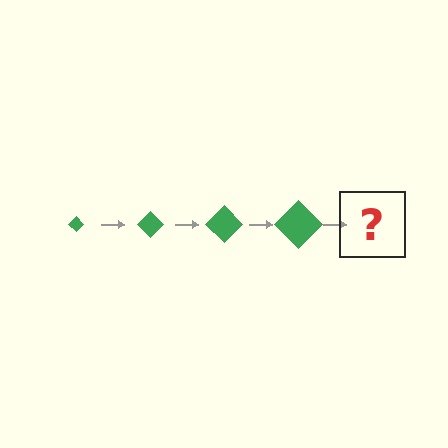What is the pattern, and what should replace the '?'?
The pattern is that the diamond gets progressively larger each step. The '?' should be a green diamond, larger than the previous one.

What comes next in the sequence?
The next element should be a green diamond, larger than the previous one.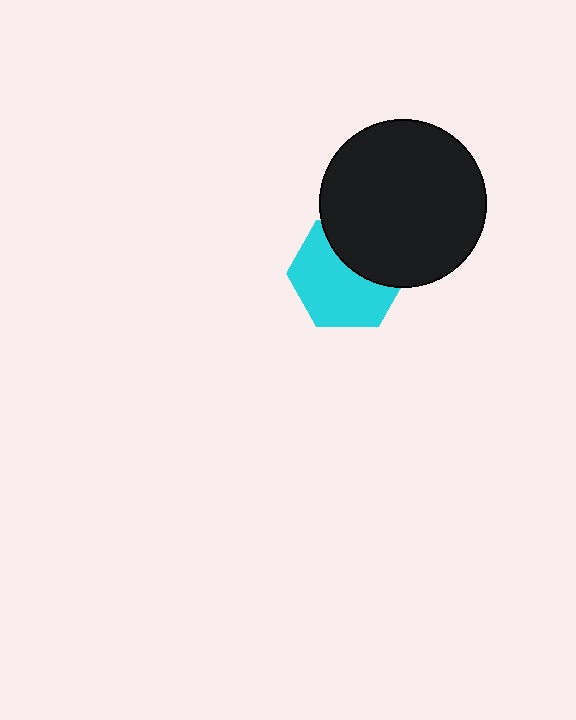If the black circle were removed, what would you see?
You would see the complete cyan hexagon.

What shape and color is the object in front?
The object in front is a black circle.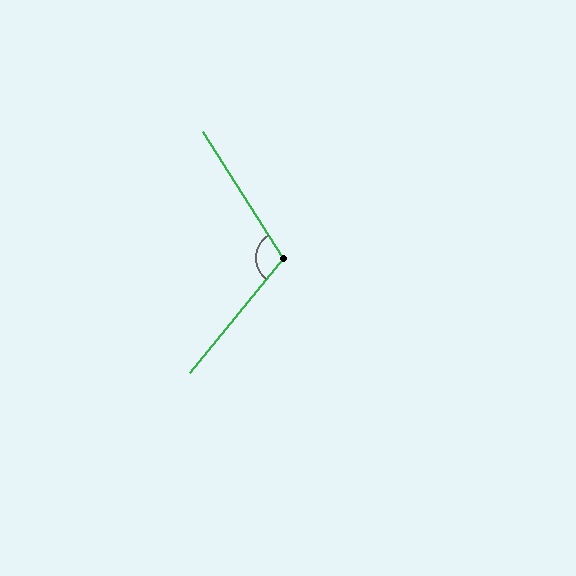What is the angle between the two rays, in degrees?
Approximately 109 degrees.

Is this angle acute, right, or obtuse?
It is obtuse.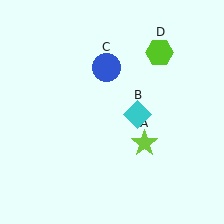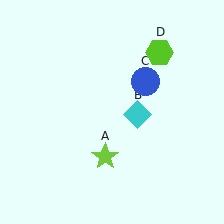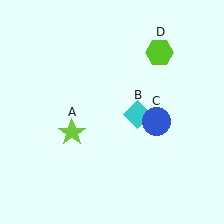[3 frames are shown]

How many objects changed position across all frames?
2 objects changed position: lime star (object A), blue circle (object C).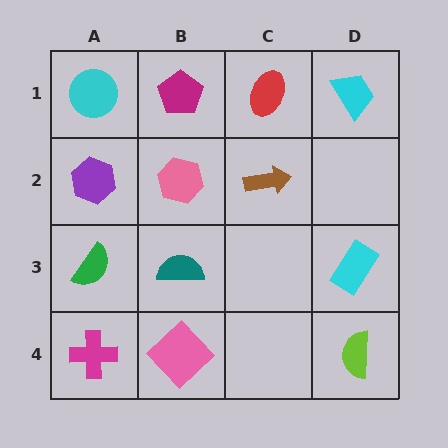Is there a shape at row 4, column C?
No, that cell is empty.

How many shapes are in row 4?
3 shapes.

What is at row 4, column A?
A magenta cross.